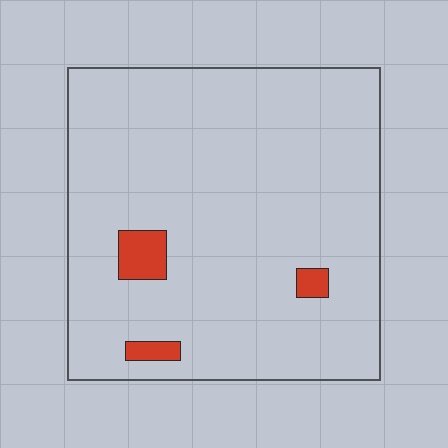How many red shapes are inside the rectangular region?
3.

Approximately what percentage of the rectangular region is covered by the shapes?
Approximately 5%.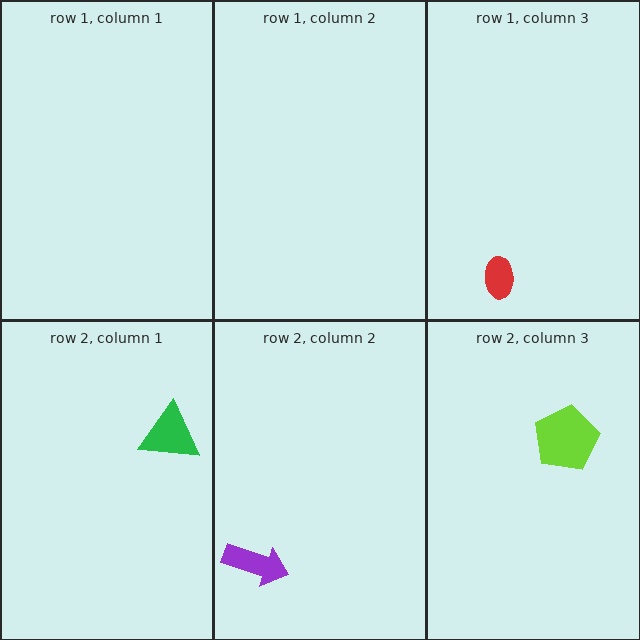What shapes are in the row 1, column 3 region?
The red ellipse.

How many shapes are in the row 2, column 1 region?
1.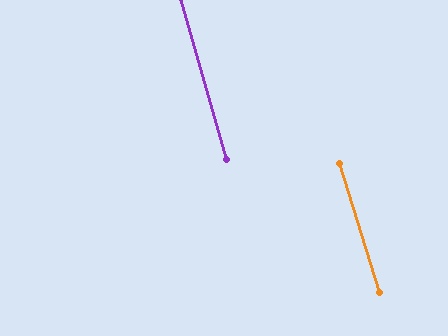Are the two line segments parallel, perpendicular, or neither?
Parallel — their directions differ by only 1.3°.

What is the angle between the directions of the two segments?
Approximately 1 degree.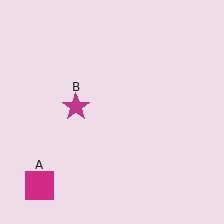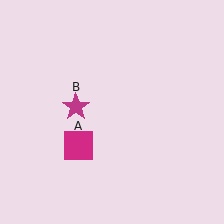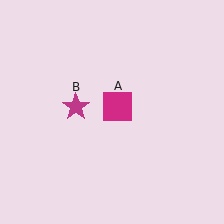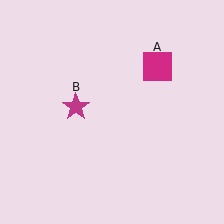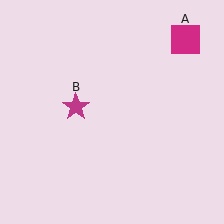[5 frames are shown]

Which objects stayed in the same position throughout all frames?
Magenta star (object B) remained stationary.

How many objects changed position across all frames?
1 object changed position: magenta square (object A).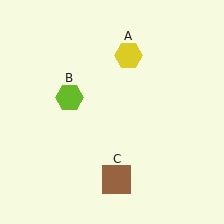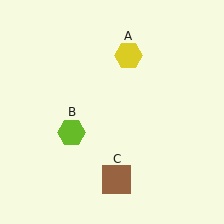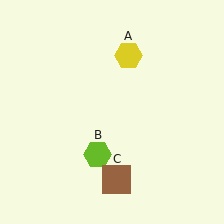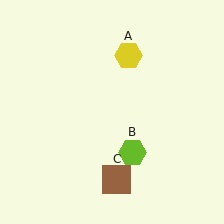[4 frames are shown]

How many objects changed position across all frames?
1 object changed position: lime hexagon (object B).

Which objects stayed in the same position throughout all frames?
Yellow hexagon (object A) and brown square (object C) remained stationary.